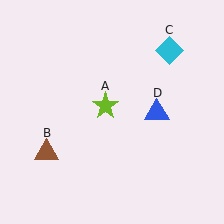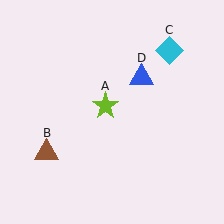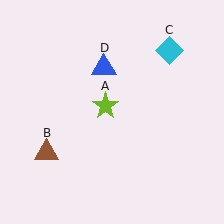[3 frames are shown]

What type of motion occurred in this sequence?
The blue triangle (object D) rotated counterclockwise around the center of the scene.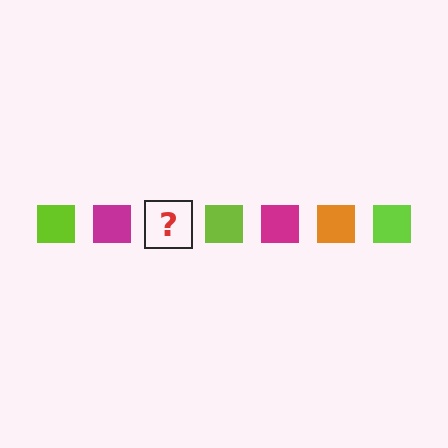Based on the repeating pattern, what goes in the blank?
The blank should be an orange square.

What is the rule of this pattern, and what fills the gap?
The rule is that the pattern cycles through lime, magenta, orange squares. The gap should be filled with an orange square.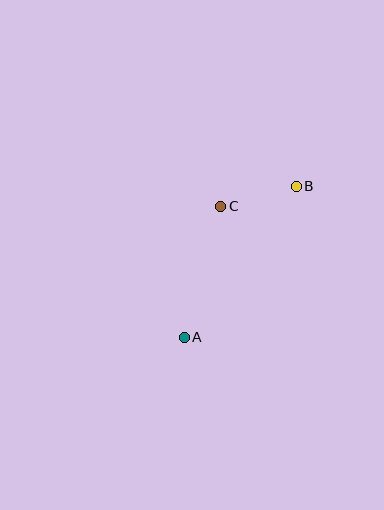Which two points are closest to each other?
Points B and C are closest to each other.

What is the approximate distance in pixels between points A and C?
The distance between A and C is approximately 136 pixels.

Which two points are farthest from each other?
Points A and B are farthest from each other.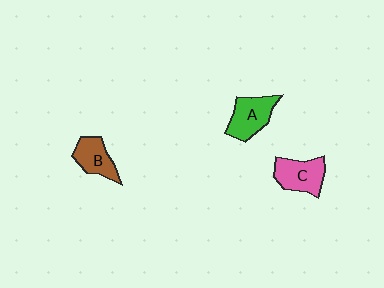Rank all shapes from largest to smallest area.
From largest to smallest: A (green), C (pink), B (brown).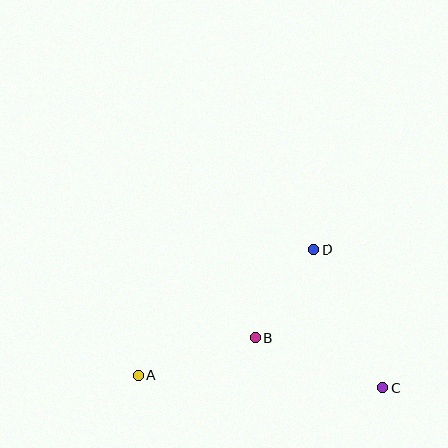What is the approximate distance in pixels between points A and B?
The distance between A and B is approximately 123 pixels.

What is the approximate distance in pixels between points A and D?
The distance between A and D is approximately 216 pixels.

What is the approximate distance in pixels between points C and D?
The distance between C and D is approximately 155 pixels.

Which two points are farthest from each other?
Points A and C are farthest from each other.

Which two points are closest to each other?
Points B and D are closest to each other.